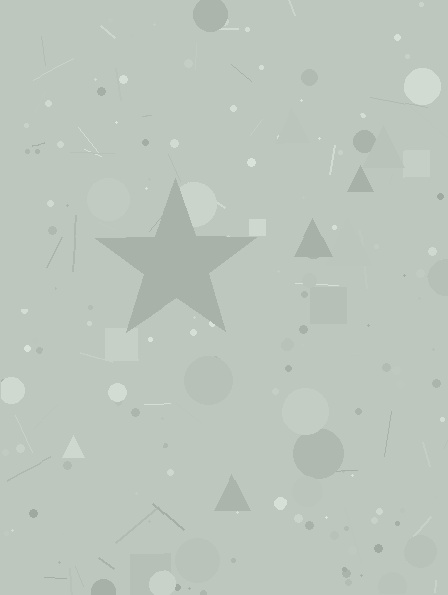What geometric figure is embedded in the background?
A star is embedded in the background.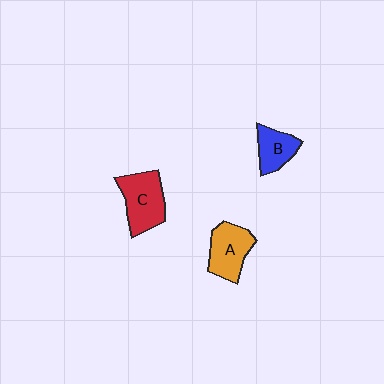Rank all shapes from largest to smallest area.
From largest to smallest: C (red), A (orange), B (blue).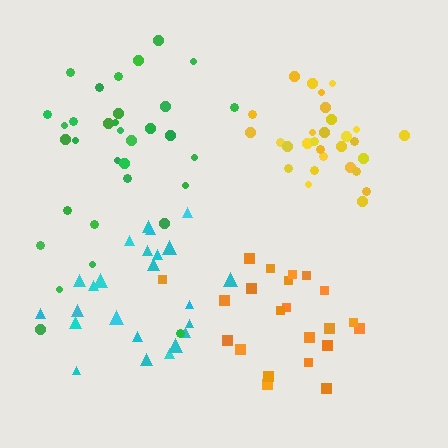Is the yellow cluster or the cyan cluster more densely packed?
Yellow.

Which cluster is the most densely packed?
Yellow.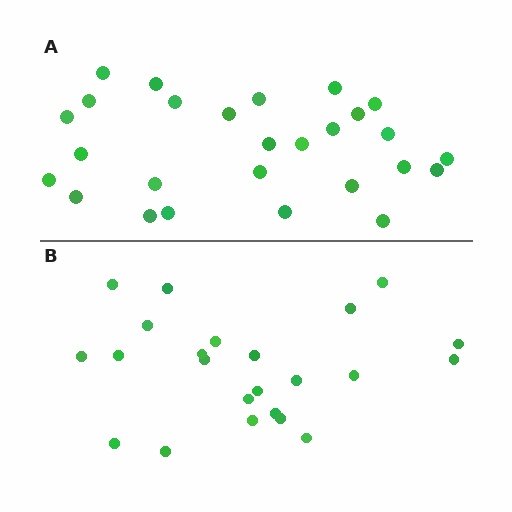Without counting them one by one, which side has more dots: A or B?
Region A (the top region) has more dots.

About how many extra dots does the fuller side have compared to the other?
Region A has about 4 more dots than region B.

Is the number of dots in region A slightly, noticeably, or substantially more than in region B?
Region A has only slightly more — the two regions are fairly close. The ratio is roughly 1.2 to 1.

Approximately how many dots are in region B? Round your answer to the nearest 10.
About 20 dots. (The exact count is 23, which rounds to 20.)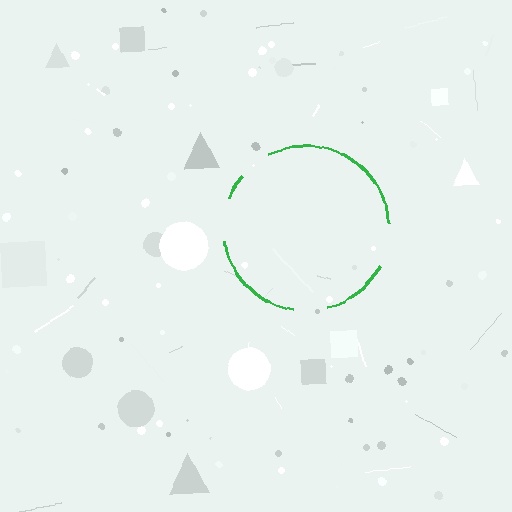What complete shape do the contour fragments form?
The contour fragments form a circle.